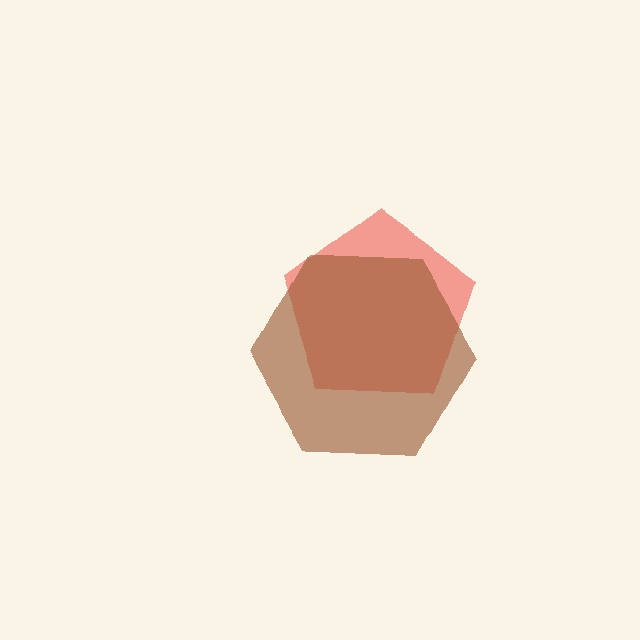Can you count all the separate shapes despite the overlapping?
Yes, there are 2 separate shapes.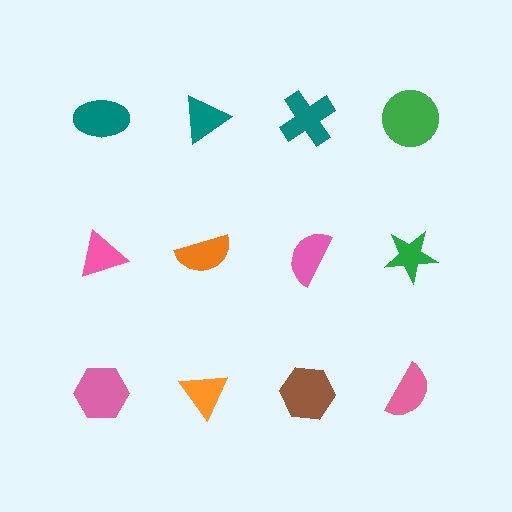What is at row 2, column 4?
A green star.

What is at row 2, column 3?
A pink semicircle.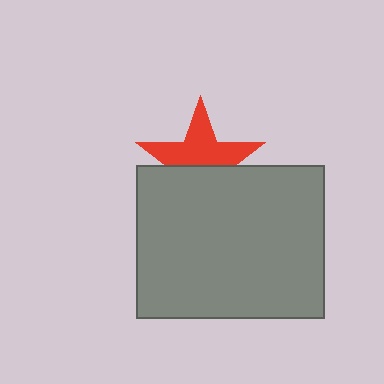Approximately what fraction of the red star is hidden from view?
Roughly 43% of the red star is hidden behind the gray rectangle.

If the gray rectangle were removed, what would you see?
You would see the complete red star.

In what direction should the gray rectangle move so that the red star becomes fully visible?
The gray rectangle should move down. That is the shortest direction to clear the overlap and leave the red star fully visible.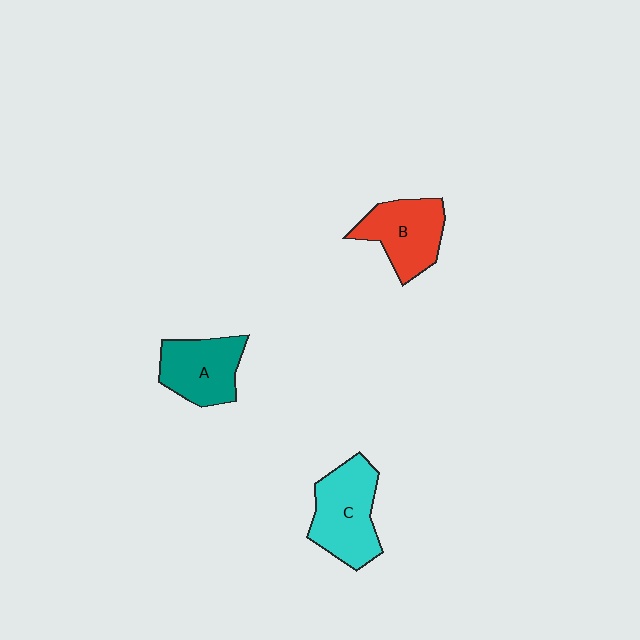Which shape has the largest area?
Shape C (cyan).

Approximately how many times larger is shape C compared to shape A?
Approximately 1.2 times.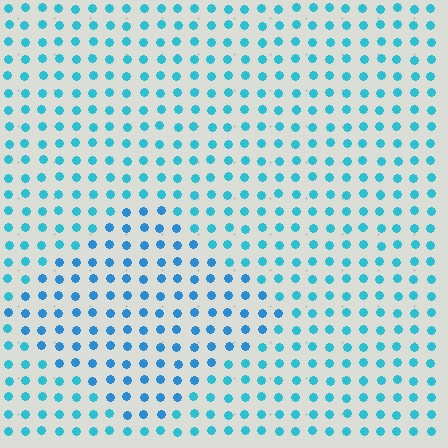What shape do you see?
I see a diamond.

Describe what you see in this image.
The image is filled with small cyan elements in a uniform arrangement. A diamond-shaped region is visible where the elements are tinted to a slightly different hue, forming a subtle color boundary.